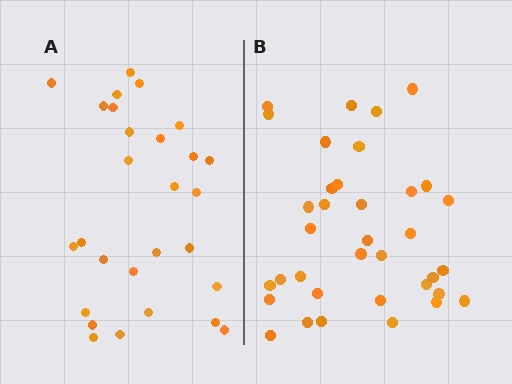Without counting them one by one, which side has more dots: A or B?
Region B (the right region) has more dots.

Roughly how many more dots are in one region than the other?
Region B has roughly 8 or so more dots than region A.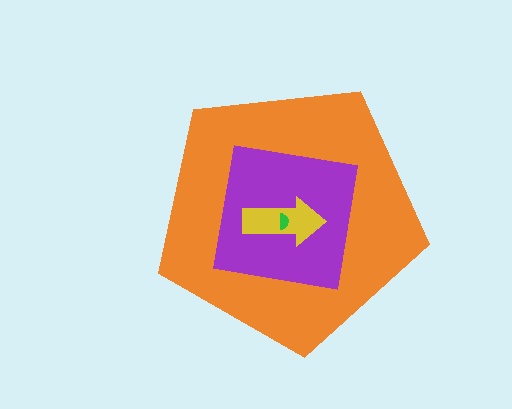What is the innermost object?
The green semicircle.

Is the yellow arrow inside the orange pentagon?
Yes.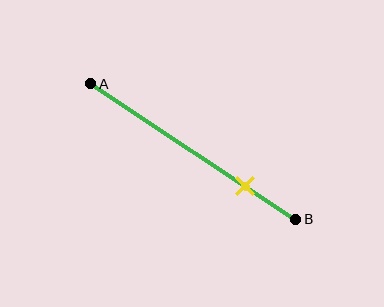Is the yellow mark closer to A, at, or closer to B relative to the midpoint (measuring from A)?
The yellow mark is closer to point B than the midpoint of segment AB.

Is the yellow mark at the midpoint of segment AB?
No, the mark is at about 75% from A, not at the 50% midpoint.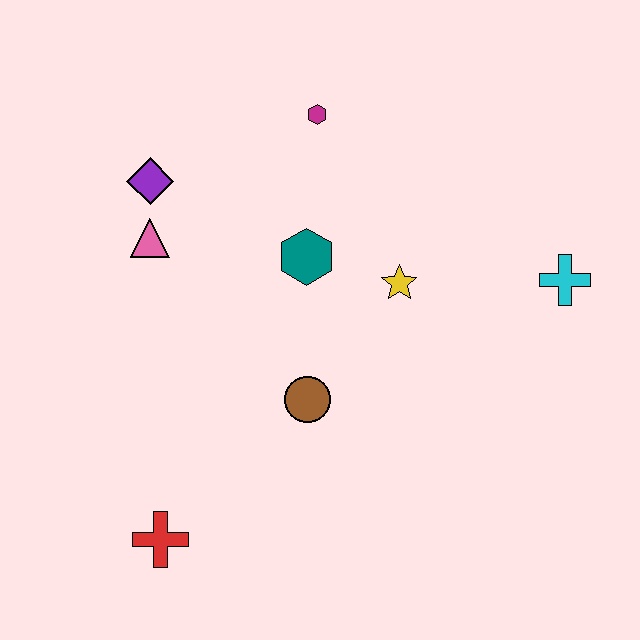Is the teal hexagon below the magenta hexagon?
Yes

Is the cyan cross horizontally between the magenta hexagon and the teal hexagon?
No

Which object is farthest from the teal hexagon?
The red cross is farthest from the teal hexagon.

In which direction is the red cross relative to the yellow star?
The red cross is below the yellow star.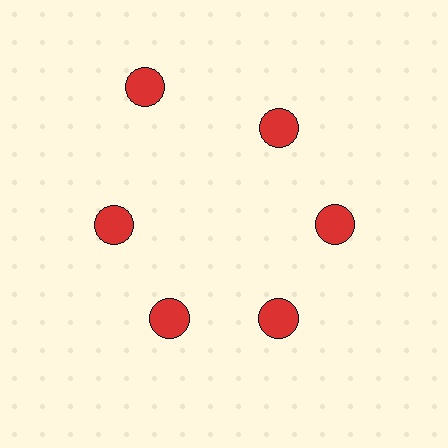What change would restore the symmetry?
The symmetry would be restored by moving it inward, back onto the ring so that all 6 circles sit at equal angles and equal distance from the center.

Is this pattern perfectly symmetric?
No. The 6 red circles are arranged in a ring, but one element near the 11 o'clock position is pushed outward from the center, breaking the 6-fold rotational symmetry.